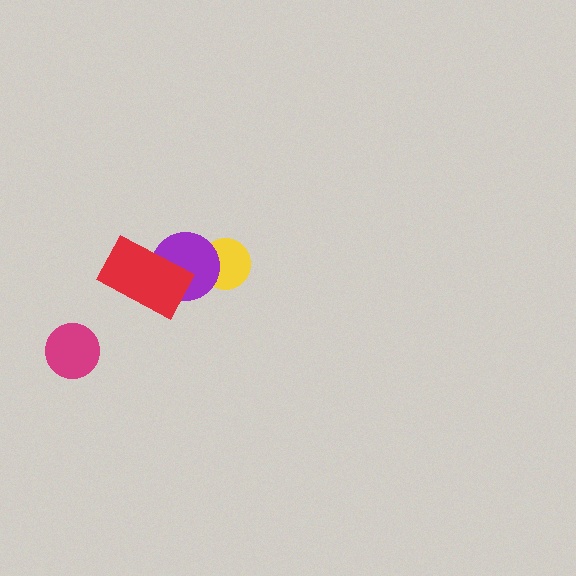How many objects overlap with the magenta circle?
0 objects overlap with the magenta circle.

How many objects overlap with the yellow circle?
1 object overlaps with the yellow circle.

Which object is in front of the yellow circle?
The purple circle is in front of the yellow circle.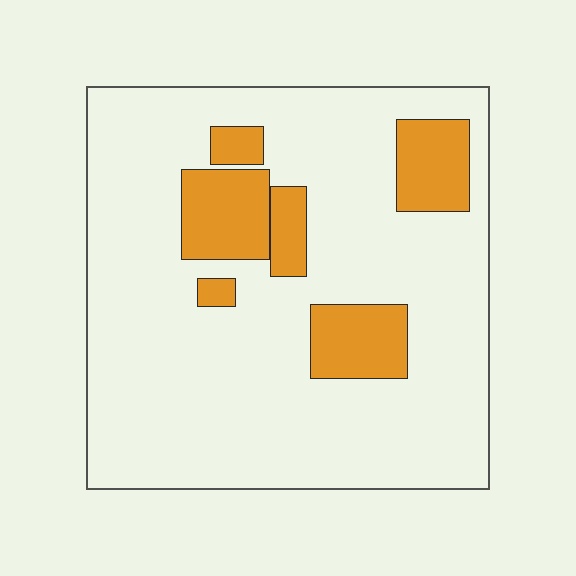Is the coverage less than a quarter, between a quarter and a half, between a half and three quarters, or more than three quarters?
Less than a quarter.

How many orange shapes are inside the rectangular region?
6.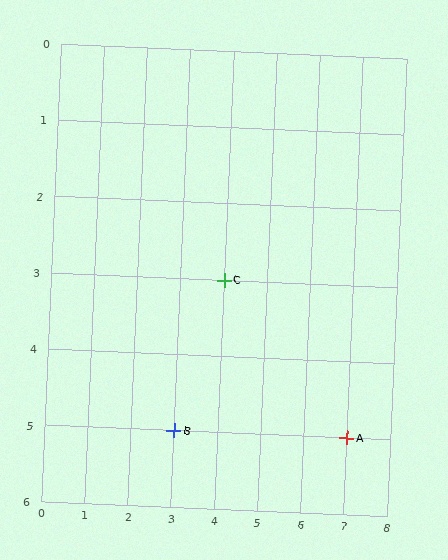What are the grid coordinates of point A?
Point A is at grid coordinates (7, 5).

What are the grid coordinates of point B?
Point B is at grid coordinates (3, 5).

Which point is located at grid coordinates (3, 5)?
Point B is at (3, 5).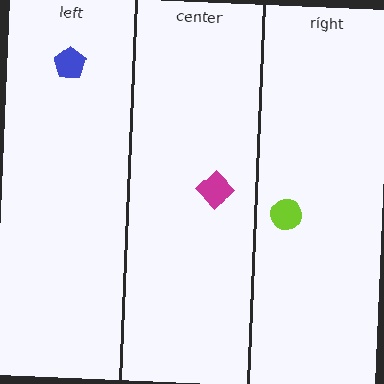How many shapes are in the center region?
1.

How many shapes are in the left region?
1.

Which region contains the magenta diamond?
The center region.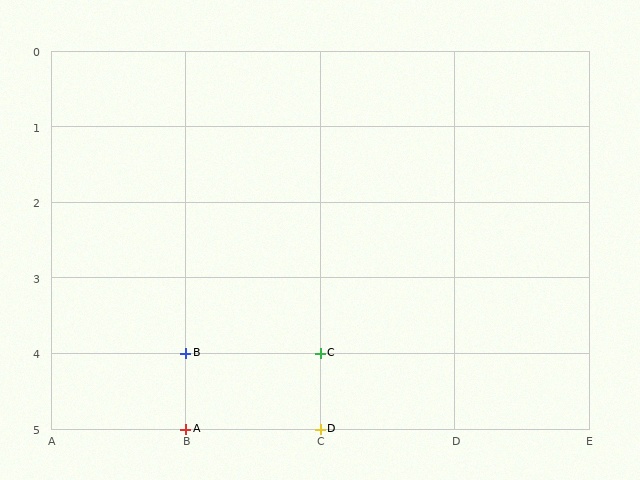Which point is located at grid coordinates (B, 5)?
Point A is at (B, 5).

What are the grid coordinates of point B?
Point B is at grid coordinates (B, 4).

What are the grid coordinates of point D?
Point D is at grid coordinates (C, 5).